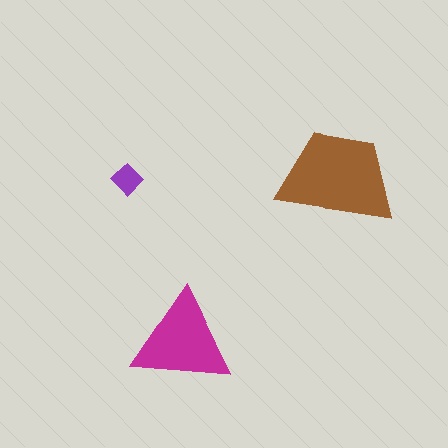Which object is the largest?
The brown trapezoid.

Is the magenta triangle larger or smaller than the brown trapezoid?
Smaller.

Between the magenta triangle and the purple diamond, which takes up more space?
The magenta triangle.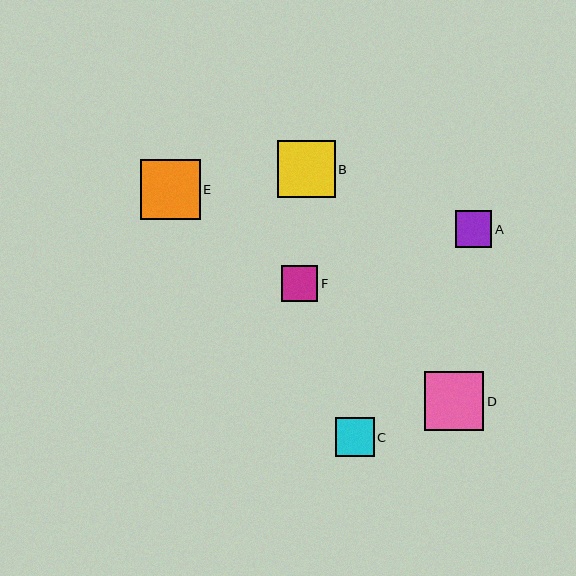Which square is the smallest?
Square A is the smallest with a size of approximately 36 pixels.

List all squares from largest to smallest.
From largest to smallest: E, D, B, C, F, A.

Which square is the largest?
Square E is the largest with a size of approximately 60 pixels.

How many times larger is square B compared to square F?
Square B is approximately 1.6 times the size of square F.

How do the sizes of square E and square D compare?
Square E and square D are approximately the same size.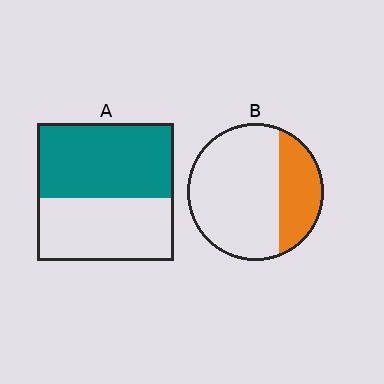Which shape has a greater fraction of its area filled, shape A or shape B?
Shape A.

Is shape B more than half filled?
No.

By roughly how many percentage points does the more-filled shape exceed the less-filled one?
By roughly 25 percentage points (A over B).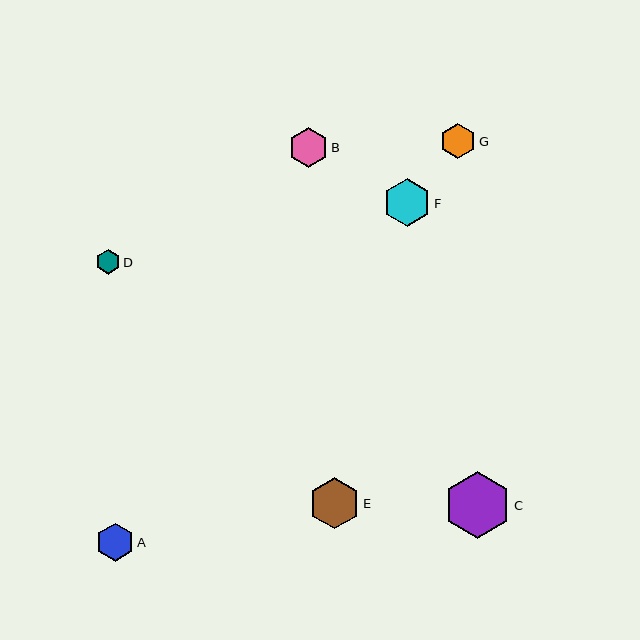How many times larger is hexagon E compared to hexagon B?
Hexagon E is approximately 1.3 times the size of hexagon B.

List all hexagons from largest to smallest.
From largest to smallest: C, E, F, B, A, G, D.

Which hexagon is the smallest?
Hexagon D is the smallest with a size of approximately 24 pixels.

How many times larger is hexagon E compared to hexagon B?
Hexagon E is approximately 1.3 times the size of hexagon B.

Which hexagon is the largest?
Hexagon C is the largest with a size of approximately 68 pixels.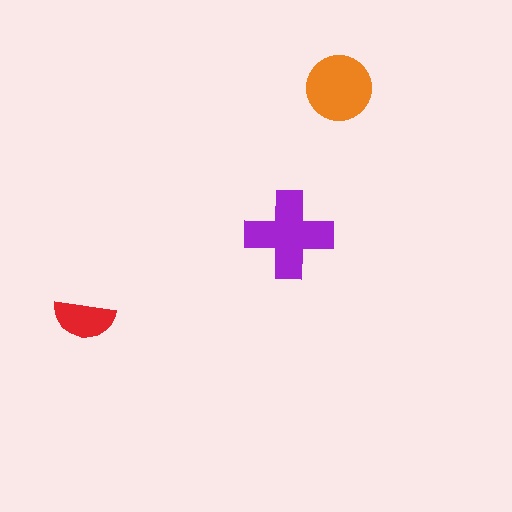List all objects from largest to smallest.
The purple cross, the orange circle, the red semicircle.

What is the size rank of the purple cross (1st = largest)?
1st.